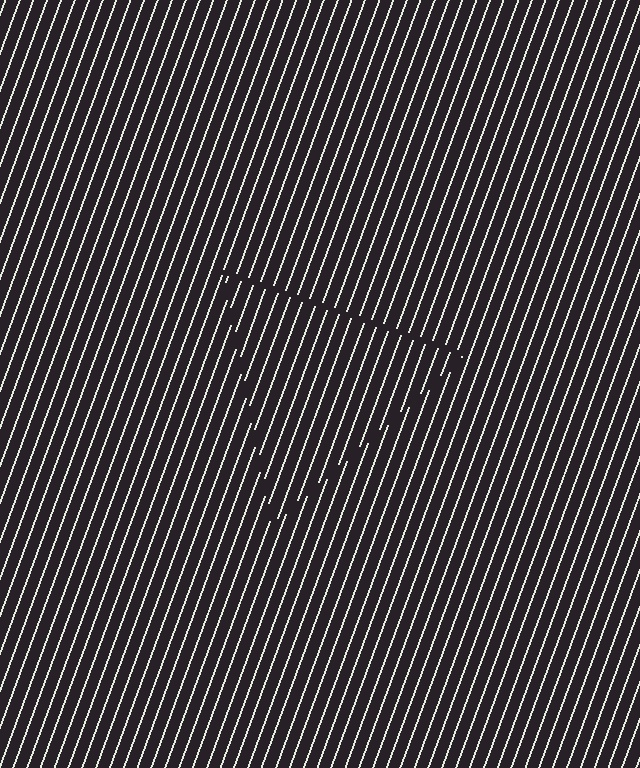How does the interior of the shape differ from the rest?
The interior of the shape contains the same grating, shifted by half a period — the contour is defined by the phase discontinuity where line-ends from the inner and outer gratings abut.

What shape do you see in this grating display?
An illusory triangle. The interior of the shape contains the same grating, shifted by half a period — the contour is defined by the phase discontinuity where line-ends from the inner and outer gratings abut.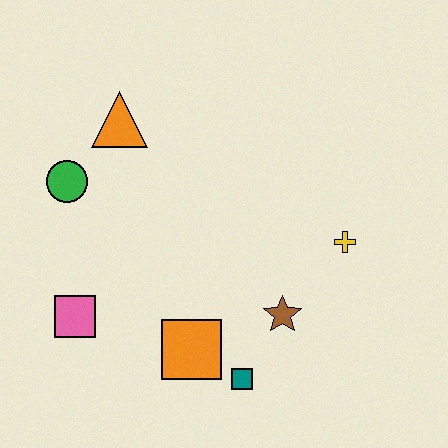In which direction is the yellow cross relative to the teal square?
The yellow cross is above the teal square.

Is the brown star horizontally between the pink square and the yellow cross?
Yes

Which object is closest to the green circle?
The orange triangle is closest to the green circle.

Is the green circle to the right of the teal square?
No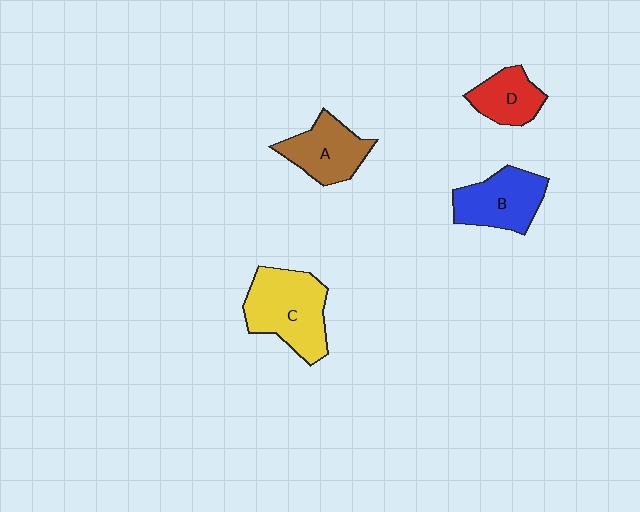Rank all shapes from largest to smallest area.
From largest to smallest: C (yellow), B (blue), A (brown), D (red).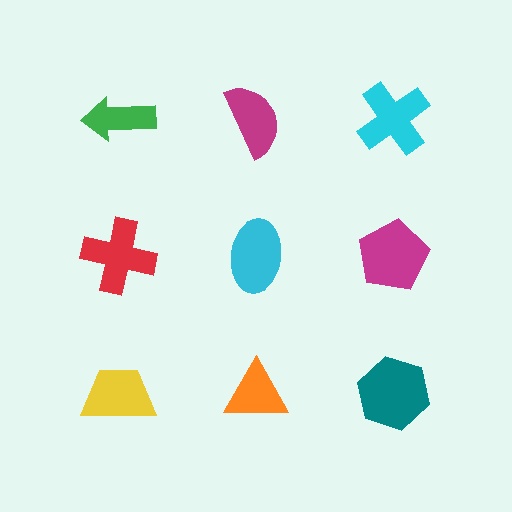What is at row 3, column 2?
An orange triangle.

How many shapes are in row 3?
3 shapes.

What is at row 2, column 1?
A red cross.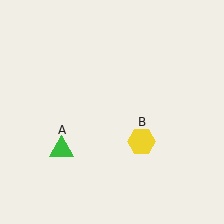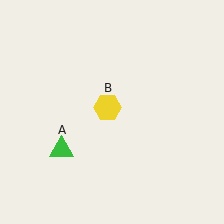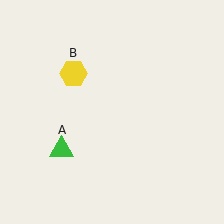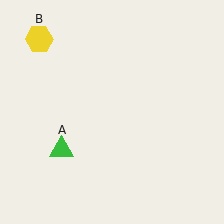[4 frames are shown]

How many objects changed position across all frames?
1 object changed position: yellow hexagon (object B).